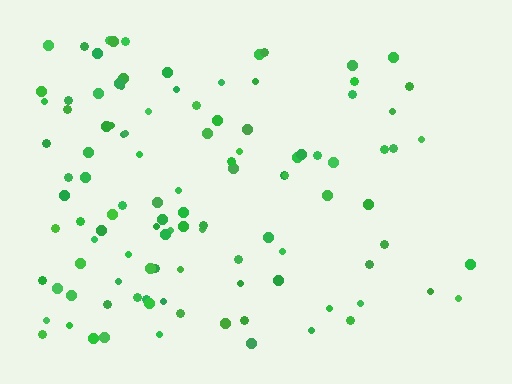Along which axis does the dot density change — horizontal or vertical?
Horizontal.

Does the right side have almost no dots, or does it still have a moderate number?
Still a moderate number, just noticeably fewer than the left.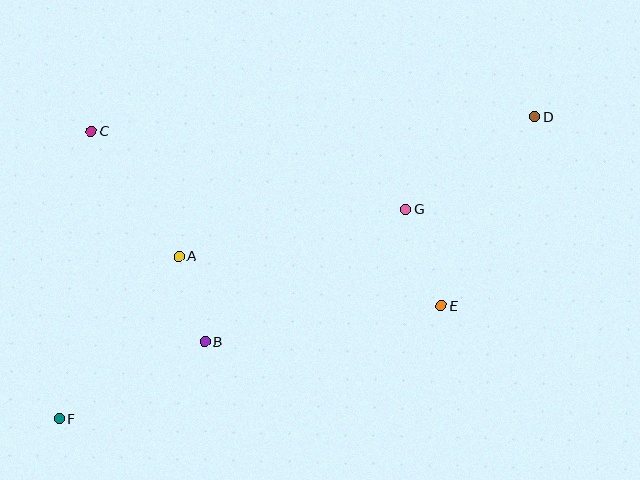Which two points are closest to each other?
Points A and B are closest to each other.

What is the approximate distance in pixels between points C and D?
The distance between C and D is approximately 444 pixels.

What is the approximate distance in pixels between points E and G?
The distance between E and G is approximately 103 pixels.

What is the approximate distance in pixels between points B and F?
The distance between B and F is approximately 165 pixels.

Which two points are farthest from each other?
Points D and F are farthest from each other.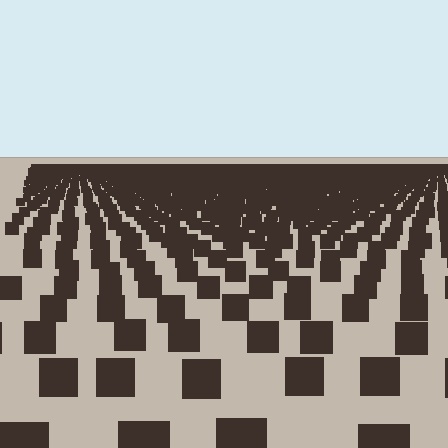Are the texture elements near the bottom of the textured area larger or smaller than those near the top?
Larger. Near the bottom, elements are closer to the viewer and appear at a bigger on-screen size.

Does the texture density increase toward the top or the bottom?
Density increases toward the top.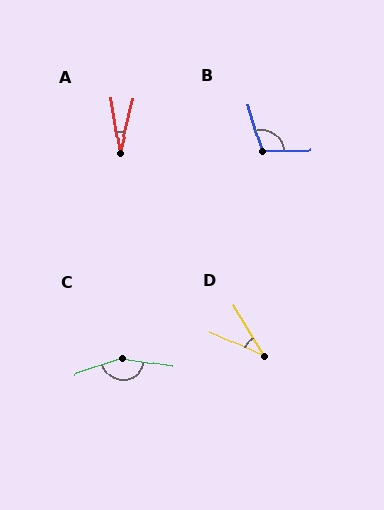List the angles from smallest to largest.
A (22°), D (35°), B (105°), C (153°).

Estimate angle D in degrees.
Approximately 35 degrees.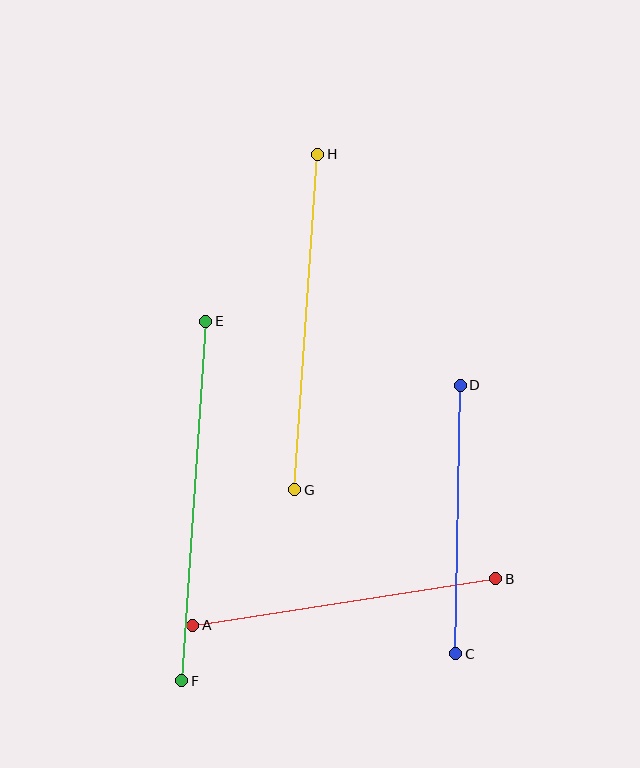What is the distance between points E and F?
The distance is approximately 360 pixels.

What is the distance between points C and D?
The distance is approximately 269 pixels.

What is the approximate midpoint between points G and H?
The midpoint is at approximately (306, 322) pixels.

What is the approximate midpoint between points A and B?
The midpoint is at approximately (344, 602) pixels.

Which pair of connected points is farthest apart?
Points E and F are farthest apart.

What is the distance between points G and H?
The distance is approximately 336 pixels.